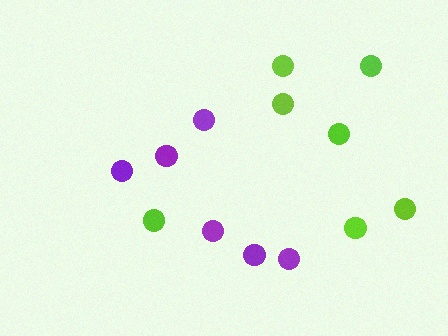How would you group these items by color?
There are 2 groups: one group of lime circles (7) and one group of purple circles (6).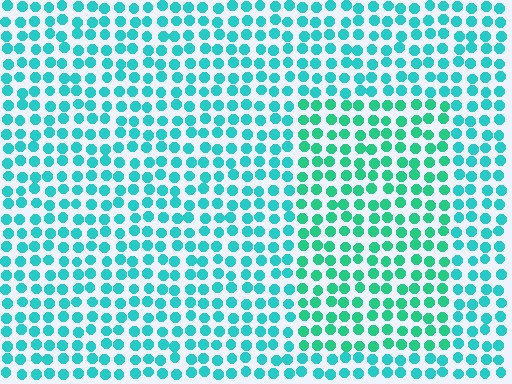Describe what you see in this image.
The image is filled with small cyan elements in a uniform arrangement. A rectangle-shaped region is visible where the elements are tinted to a slightly different hue, forming a subtle color boundary.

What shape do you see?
I see a rectangle.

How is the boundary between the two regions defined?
The boundary is defined purely by a slight shift in hue (about 24 degrees). Spacing, size, and orientation are identical on both sides.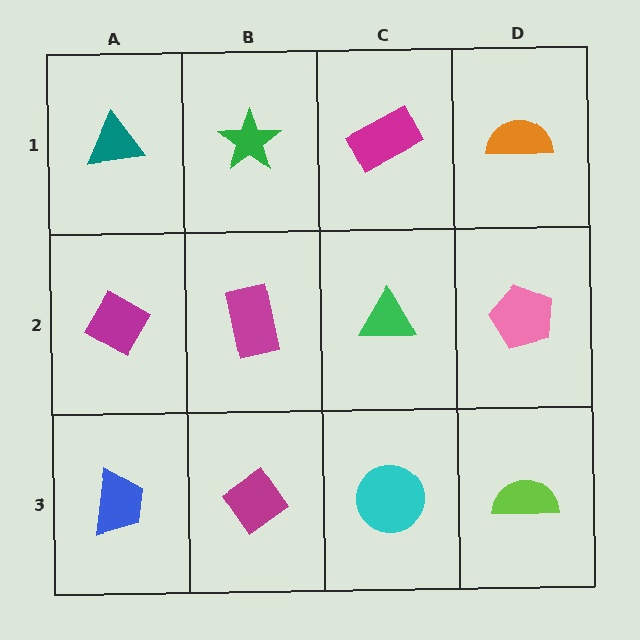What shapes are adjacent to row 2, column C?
A magenta rectangle (row 1, column C), a cyan circle (row 3, column C), a magenta rectangle (row 2, column B), a pink pentagon (row 2, column D).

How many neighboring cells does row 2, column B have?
4.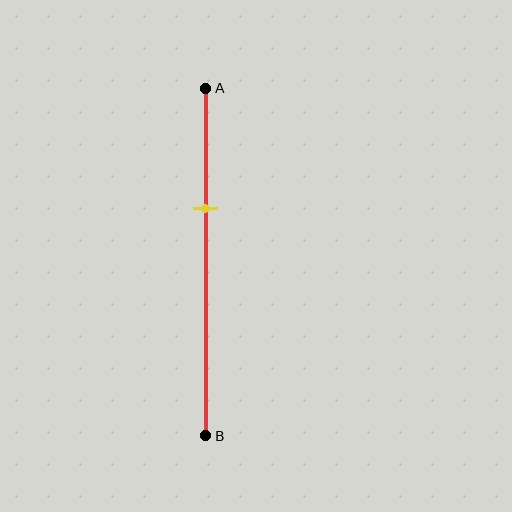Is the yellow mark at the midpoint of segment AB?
No, the mark is at about 35% from A, not at the 50% midpoint.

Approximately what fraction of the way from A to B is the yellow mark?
The yellow mark is approximately 35% of the way from A to B.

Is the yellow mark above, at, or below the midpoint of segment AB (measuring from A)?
The yellow mark is above the midpoint of segment AB.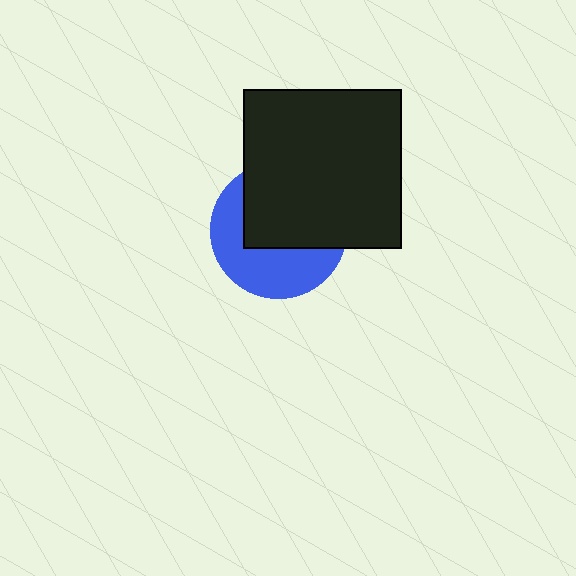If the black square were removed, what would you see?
You would see the complete blue circle.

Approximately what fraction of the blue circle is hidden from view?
Roughly 54% of the blue circle is hidden behind the black square.